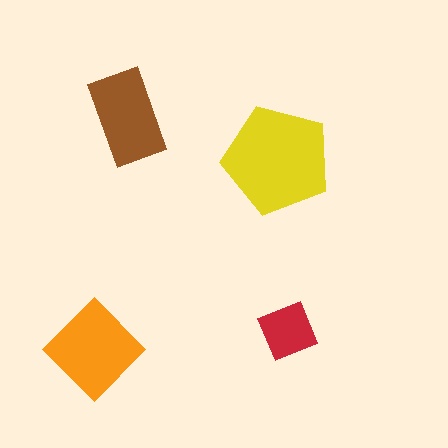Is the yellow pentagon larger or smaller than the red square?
Larger.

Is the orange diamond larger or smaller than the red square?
Larger.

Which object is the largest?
The yellow pentagon.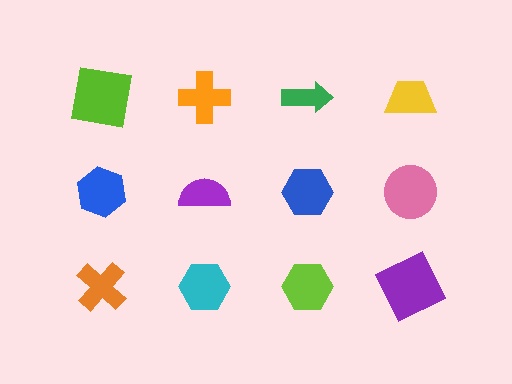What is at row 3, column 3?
A lime hexagon.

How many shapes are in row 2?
4 shapes.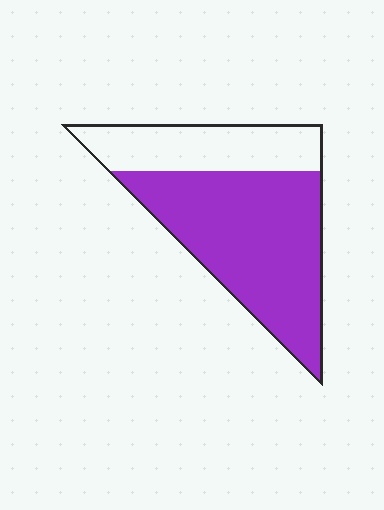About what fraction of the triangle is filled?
About two thirds (2/3).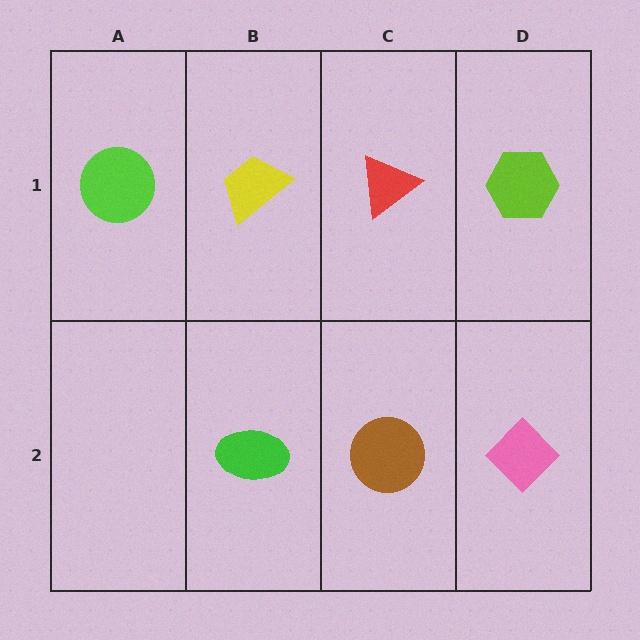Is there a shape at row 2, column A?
No, that cell is empty.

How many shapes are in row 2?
3 shapes.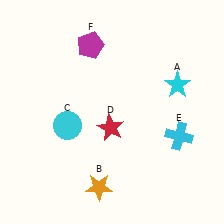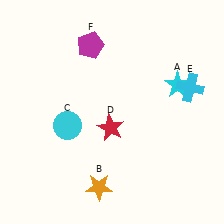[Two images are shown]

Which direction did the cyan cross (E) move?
The cyan cross (E) moved up.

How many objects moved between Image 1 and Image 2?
1 object moved between the two images.